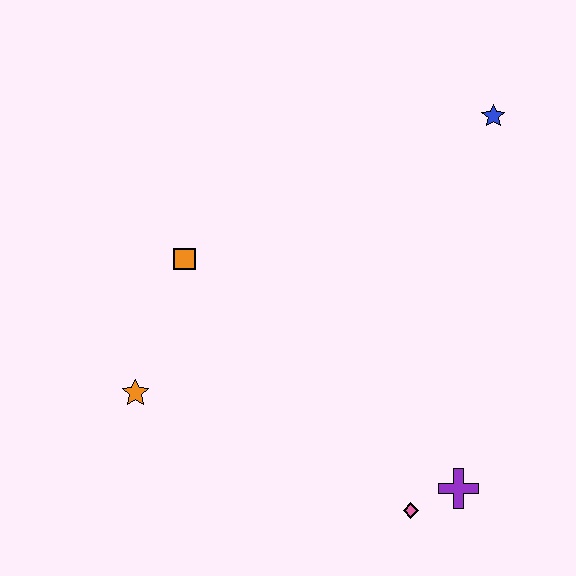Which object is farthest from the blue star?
The orange star is farthest from the blue star.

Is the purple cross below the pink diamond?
No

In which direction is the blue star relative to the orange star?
The blue star is to the right of the orange star.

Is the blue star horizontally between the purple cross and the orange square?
No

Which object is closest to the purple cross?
The pink diamond is closest to the purple cross.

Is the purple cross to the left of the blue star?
Yes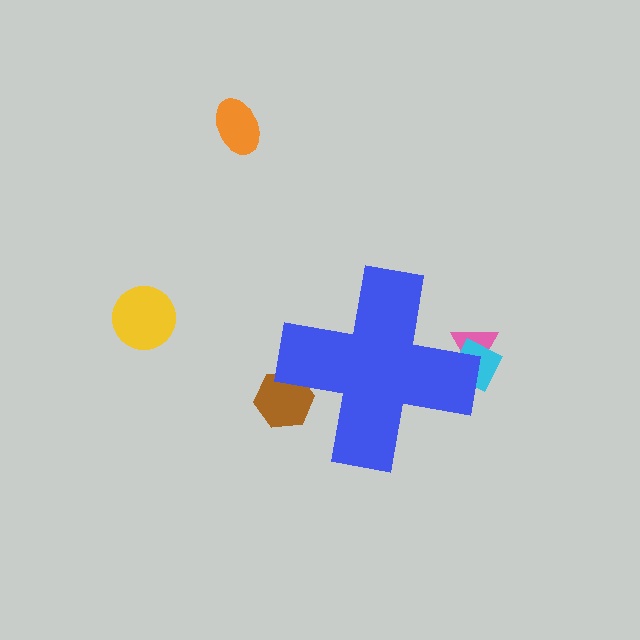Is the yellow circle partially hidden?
No, the yellow circle is fully visible.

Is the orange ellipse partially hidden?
No, the orange ellipse is fully visible.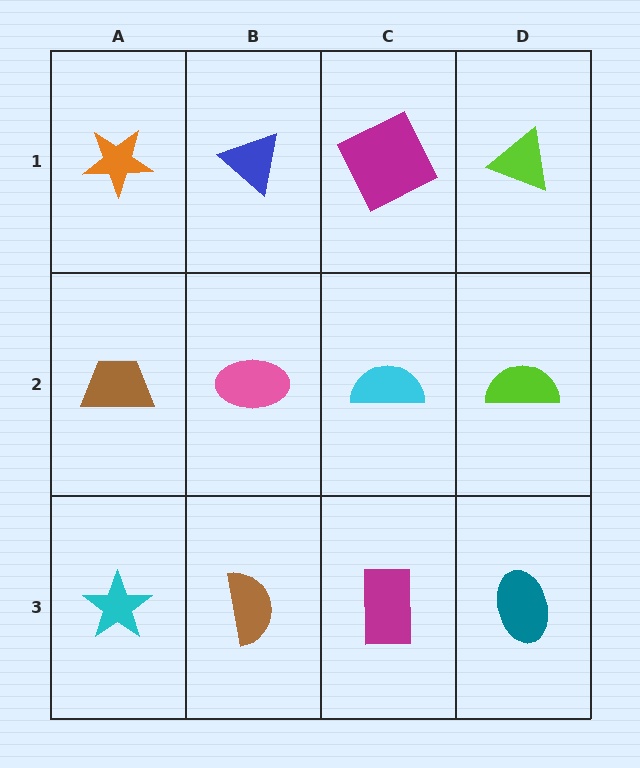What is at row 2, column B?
A pink ellipse.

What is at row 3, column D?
A teal ellipse.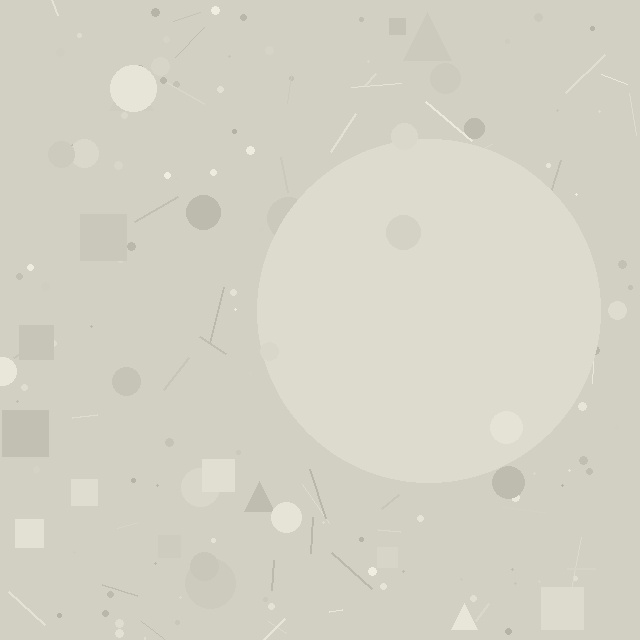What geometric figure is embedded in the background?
A circle is embedded in the background.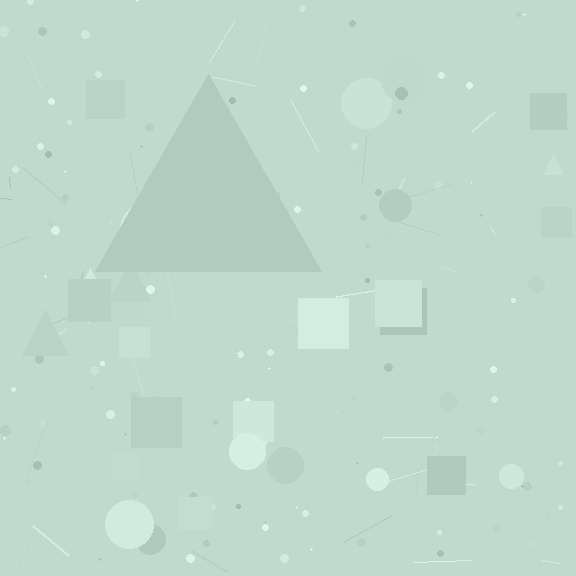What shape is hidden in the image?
A triangle is hidden in the image.